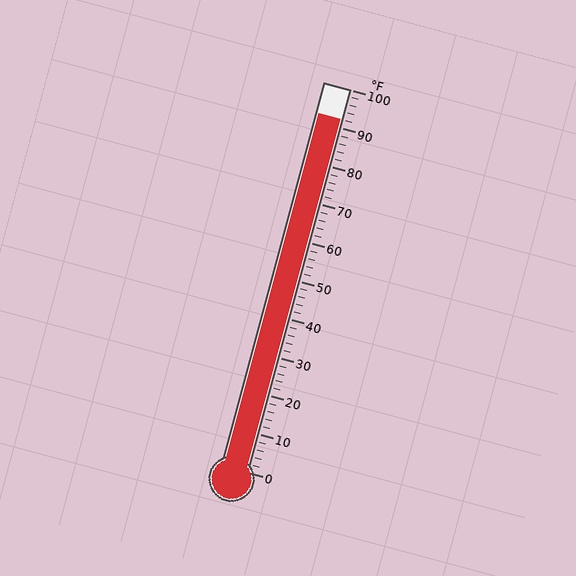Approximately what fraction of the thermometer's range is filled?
The thermometer is filled to approximately 90% of its range.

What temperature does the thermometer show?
The thermometer shows approximately 92°F.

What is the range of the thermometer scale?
The thermometer scale ranges from 0°F to 100°F.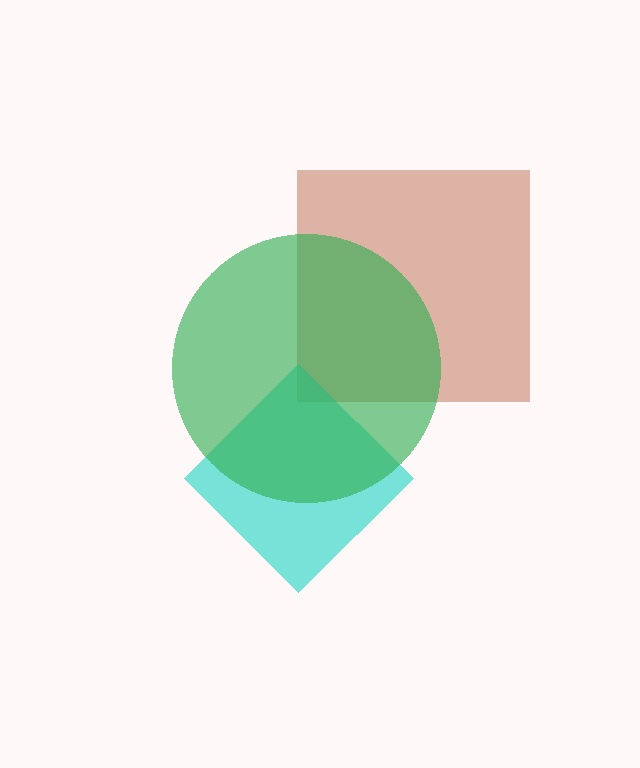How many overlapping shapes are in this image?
There are 3 overlapping shapes in the image.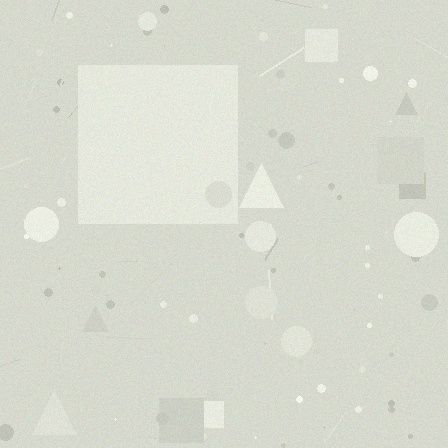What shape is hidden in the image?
A square is hidden in the image.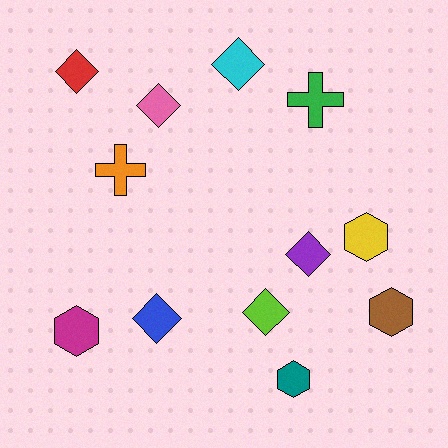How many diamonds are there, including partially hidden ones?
There are 6 diamonds.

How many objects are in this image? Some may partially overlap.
There are 12 objects.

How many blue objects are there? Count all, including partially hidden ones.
There is 1 blue object.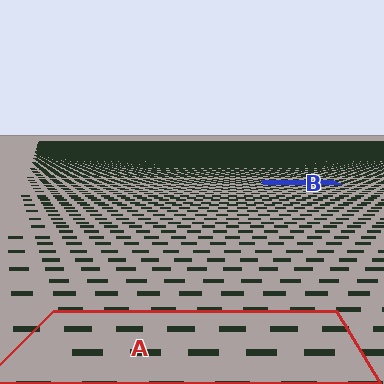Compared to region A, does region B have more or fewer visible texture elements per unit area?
Region B has more texture elements per unit area — they are packed more densely because it is farther away.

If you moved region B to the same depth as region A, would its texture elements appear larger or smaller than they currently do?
They would appear larger. At a closer depth, the same texture elements are projected at a bigger on-screen size.